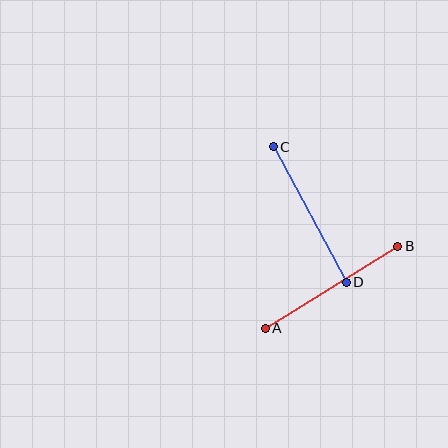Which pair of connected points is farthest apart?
Points A and B are farthest apart.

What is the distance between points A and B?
The distance is approximately 156 pixels.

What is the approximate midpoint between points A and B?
The midpoint is at approximately (331, 287) pixels.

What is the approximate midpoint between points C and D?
The midpoint is at approximately (310, 215) pixels.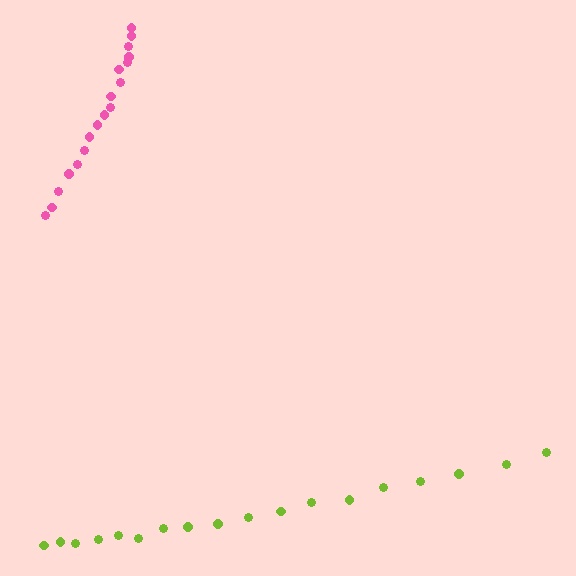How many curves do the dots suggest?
There are 2 distinct paths.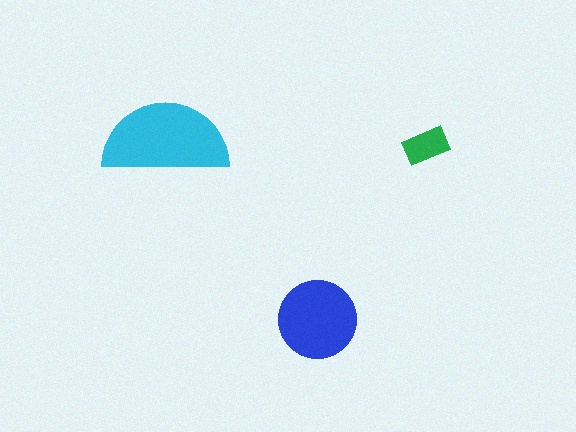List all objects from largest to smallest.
The cyan semicircle, the blue circle, the green rectangle.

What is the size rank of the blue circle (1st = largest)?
2nd.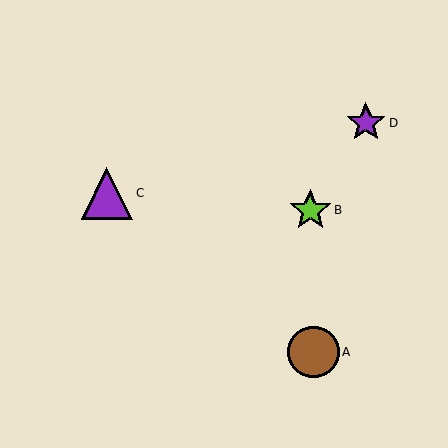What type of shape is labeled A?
Shape A is a brown circle.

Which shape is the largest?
The purple triangle (labeled C) is the largest.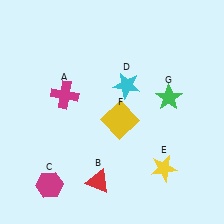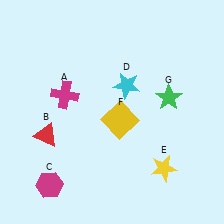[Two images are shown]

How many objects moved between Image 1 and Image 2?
1 object moved between the two images.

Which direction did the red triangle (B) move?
The red triangle (B) moved left.